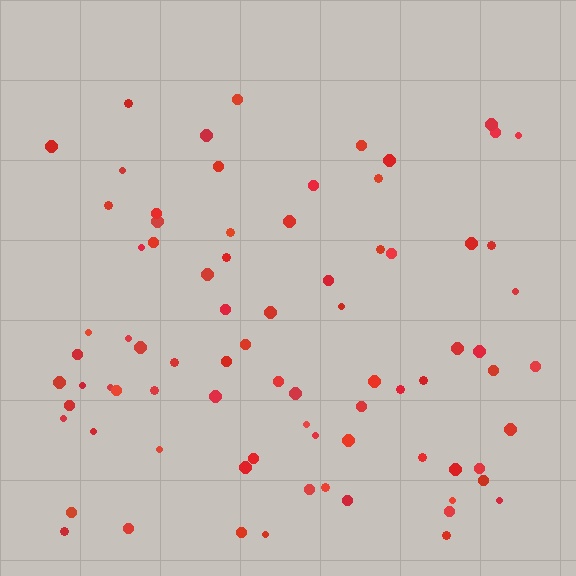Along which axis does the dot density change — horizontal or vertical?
Vertical.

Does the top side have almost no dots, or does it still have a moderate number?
Still a moderate number, just noticeably fewer than the bottom.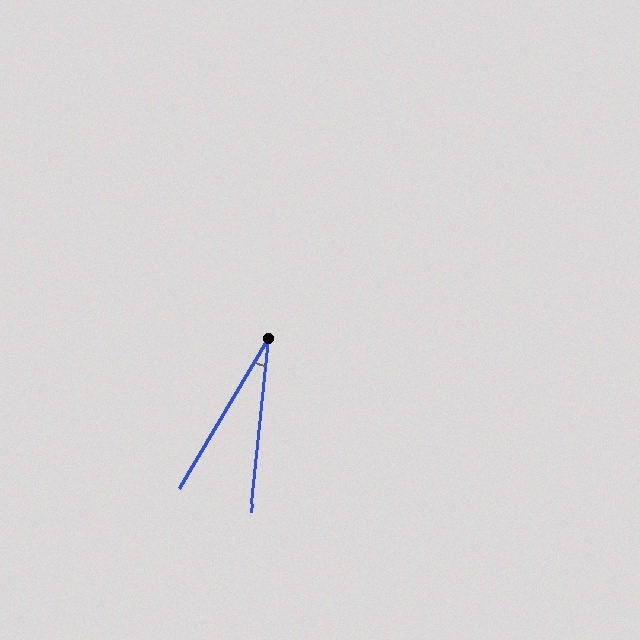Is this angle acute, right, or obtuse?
It is acute.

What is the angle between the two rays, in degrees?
Approximately 25 degrees.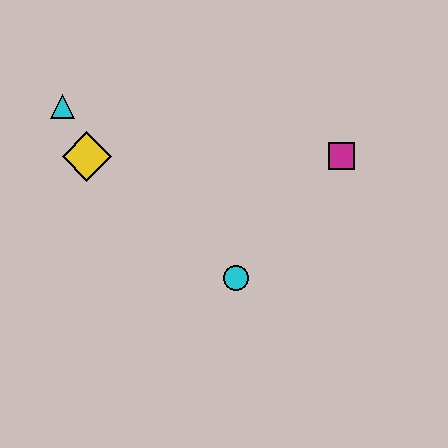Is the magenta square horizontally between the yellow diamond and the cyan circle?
No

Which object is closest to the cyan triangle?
The yellow diamond is closest to the cyan triangle.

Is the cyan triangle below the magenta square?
No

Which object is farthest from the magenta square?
The cyan triangle is farthest from the magenta square.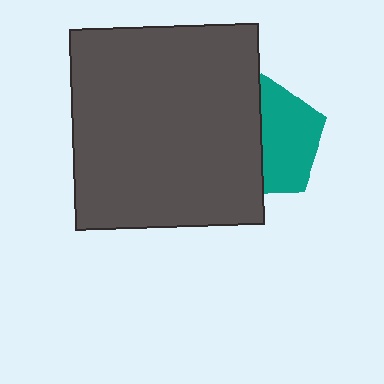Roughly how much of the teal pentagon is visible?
About half of it is visible (roughly 52%).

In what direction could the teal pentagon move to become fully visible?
The teal pentagon could move right. That would shift it out from behind the dark gray rectangle entirely.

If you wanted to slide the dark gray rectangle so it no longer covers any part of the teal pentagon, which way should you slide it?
Slide it left — that is the most direct way to separate the two shapes.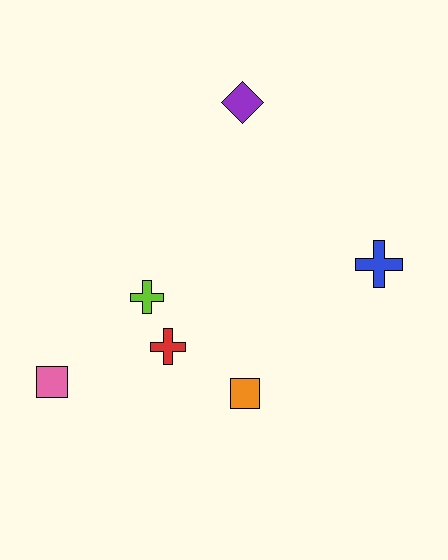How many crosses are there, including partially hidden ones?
There are 3 crosses.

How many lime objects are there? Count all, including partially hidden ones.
There is 1 lime object.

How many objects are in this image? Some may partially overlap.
There are 6 objects.